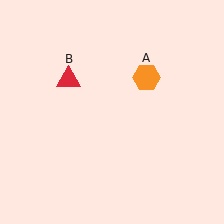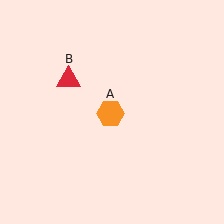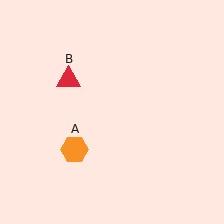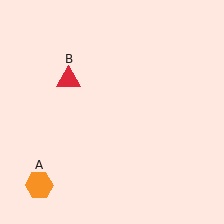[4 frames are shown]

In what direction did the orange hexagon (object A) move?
The orange hexagon (object A) moved down and to the left.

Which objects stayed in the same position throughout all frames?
Red triangle (object B) remained stationary.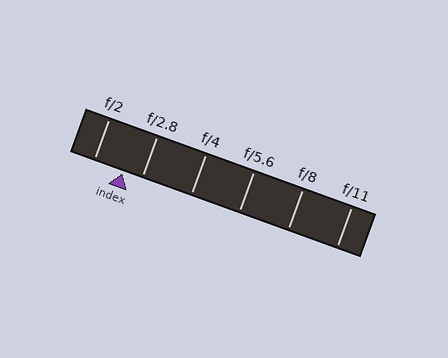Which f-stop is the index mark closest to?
The index mark is closest to f/2.8.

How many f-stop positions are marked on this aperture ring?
There are 6 f-stop positions marked.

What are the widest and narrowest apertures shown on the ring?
The widest aperture shown is f/2 and the narrowest is f/11.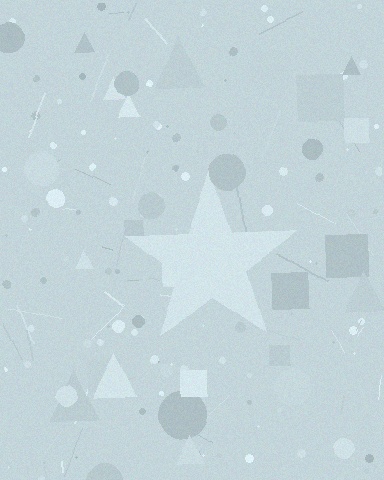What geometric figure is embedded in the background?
A star is embedded in the background.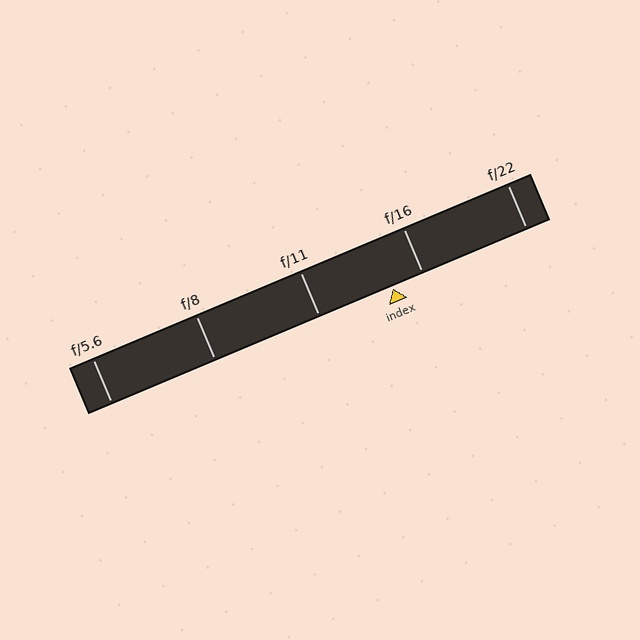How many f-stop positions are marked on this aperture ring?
There are 5 f-stop positions marked.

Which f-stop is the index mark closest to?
The index mark is closest to f/16.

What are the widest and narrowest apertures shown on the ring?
The widest aperture shown is f/5.6 and the narrowest is f/22.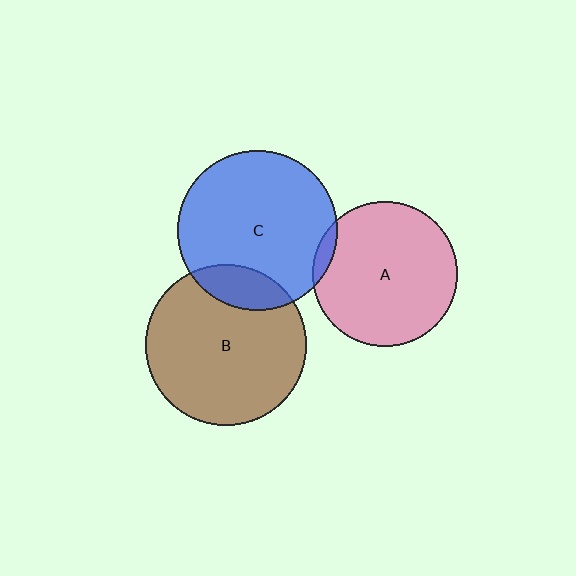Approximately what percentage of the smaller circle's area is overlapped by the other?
Approximately 5%.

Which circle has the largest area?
Circle B (brown).